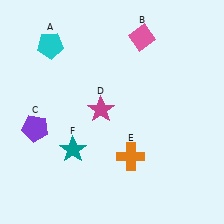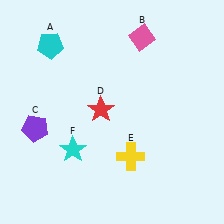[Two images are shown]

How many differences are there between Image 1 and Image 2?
There are 3 differences between the two images.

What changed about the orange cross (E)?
In Image 1, E is orange. In Image 2, it changed to yellow.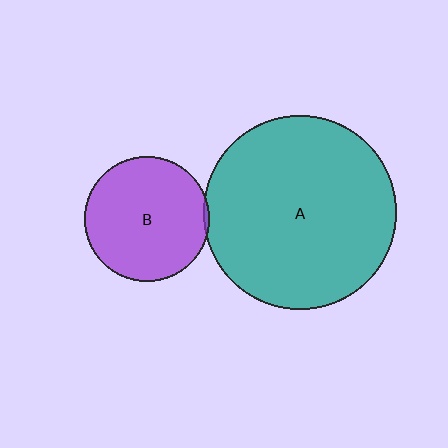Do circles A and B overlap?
Yes.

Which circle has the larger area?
Circle A (teal).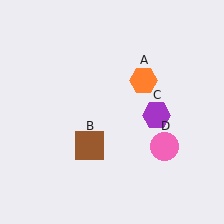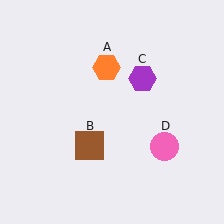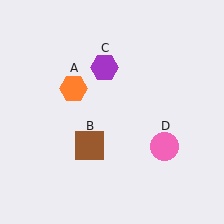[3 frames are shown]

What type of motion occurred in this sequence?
The orange hexagon (object A), purple hexagon (object C) rotated counterclockwise around the center of the scene.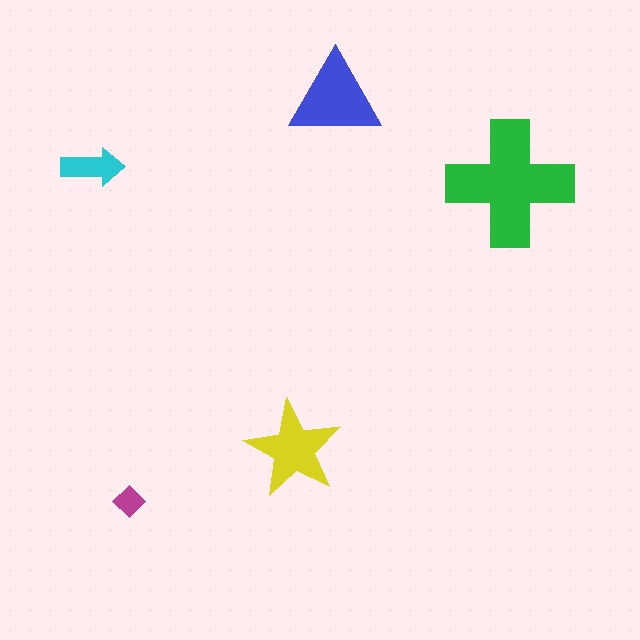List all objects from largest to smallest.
The green cross, the blue triangle, the yellow star, the cyan arrow, the magenta diamond.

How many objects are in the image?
There are 5 objects in the image.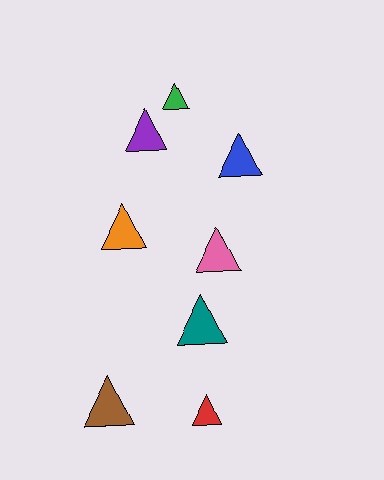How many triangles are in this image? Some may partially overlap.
There are 8 triangles.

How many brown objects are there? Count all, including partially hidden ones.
There is 1 brown object.